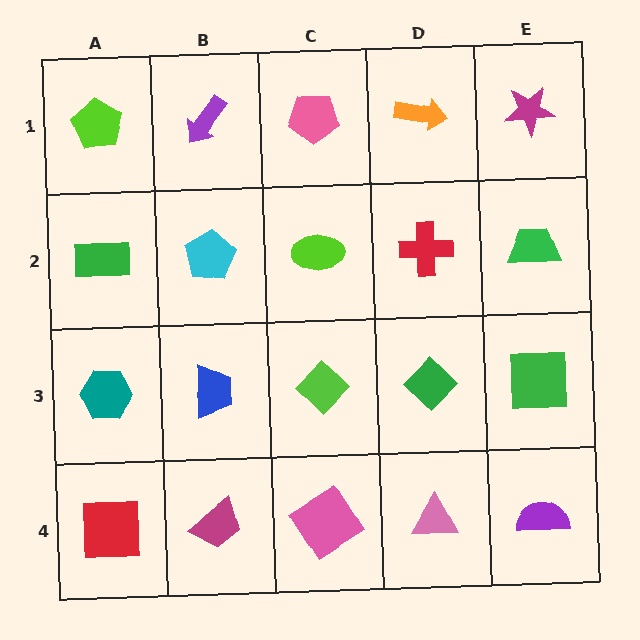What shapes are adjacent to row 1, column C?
A lime ellipse (row 2, column C), a purple arrow (row 1, column B), an orange arrow (row 1, column D).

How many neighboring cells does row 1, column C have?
3.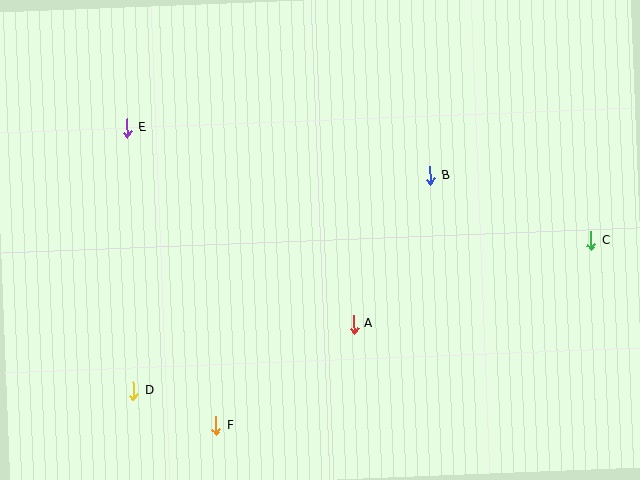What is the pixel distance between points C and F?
The distance between C and F is 418 pixels.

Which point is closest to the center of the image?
Point A at (354, 324) is closest to the center.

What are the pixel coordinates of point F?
Point F is at (216, 425).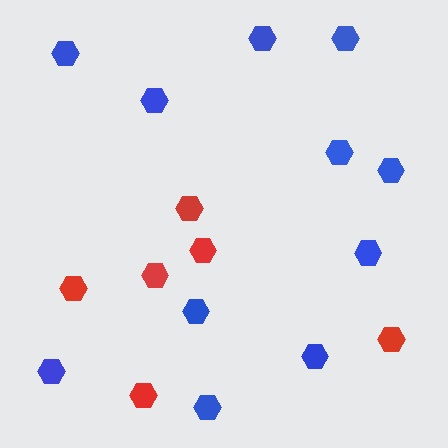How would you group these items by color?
There are 2 groups: one group of red hexagons (6) and one group of blue hexagons (11).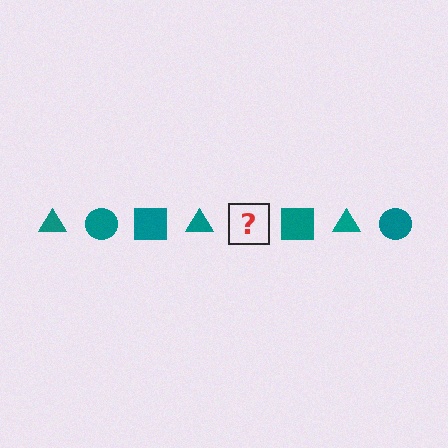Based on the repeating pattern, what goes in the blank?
The blank should be a teal circle.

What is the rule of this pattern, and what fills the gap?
The rule is that the pattern cycles through triangle, circle, square shapes in teal. The gap should be filled with a teal circle.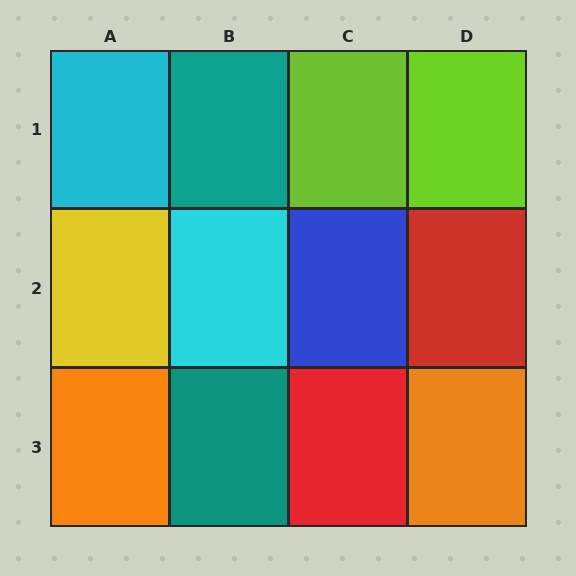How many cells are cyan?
2 cells are cyan.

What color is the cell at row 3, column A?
Orange.